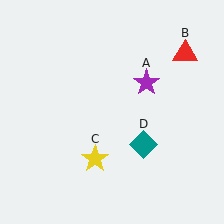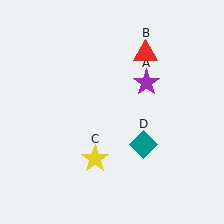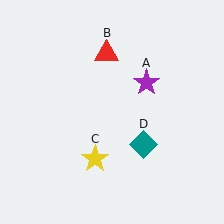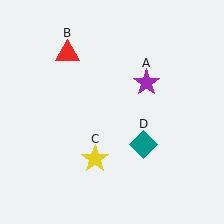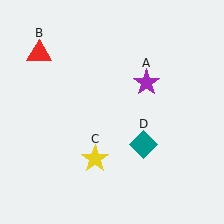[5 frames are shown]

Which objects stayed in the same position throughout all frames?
Purple star (object A) and yellow star (object C) and teal diamond (object D) remained stationary.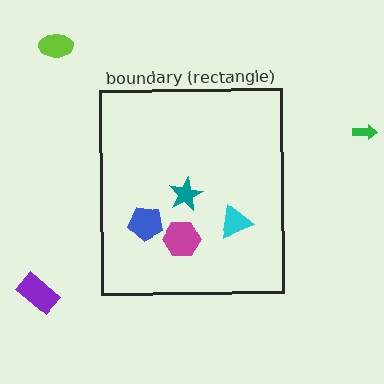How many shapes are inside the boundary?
4 inside, 3 outside.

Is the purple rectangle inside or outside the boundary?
Outside.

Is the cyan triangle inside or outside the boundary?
Inside.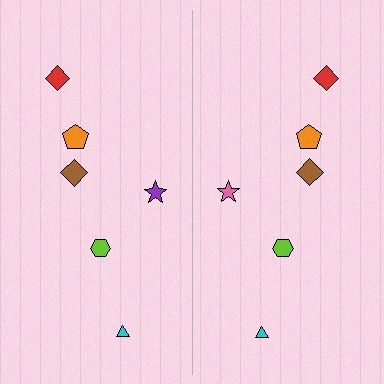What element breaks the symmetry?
The pink star on the right side breaks the symmetry — its mirror counterpart is purple.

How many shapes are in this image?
There are 12 shapes in this image.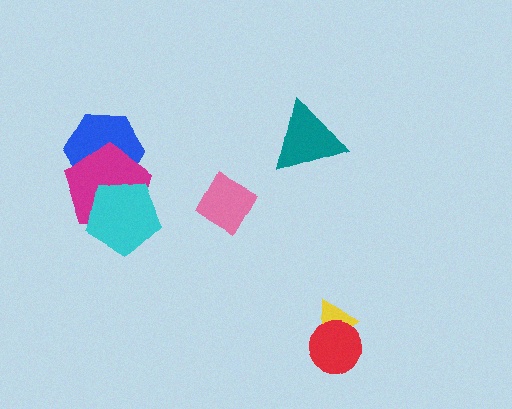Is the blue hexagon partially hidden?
Yes, it is partially covered by another shape.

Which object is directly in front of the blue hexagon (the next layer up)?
The magenta pentagon is directly in front of the blue hexagon.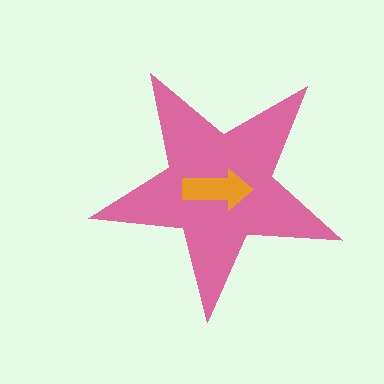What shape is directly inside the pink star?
The orange arrow.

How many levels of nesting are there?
2.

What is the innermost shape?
The orange arrow.